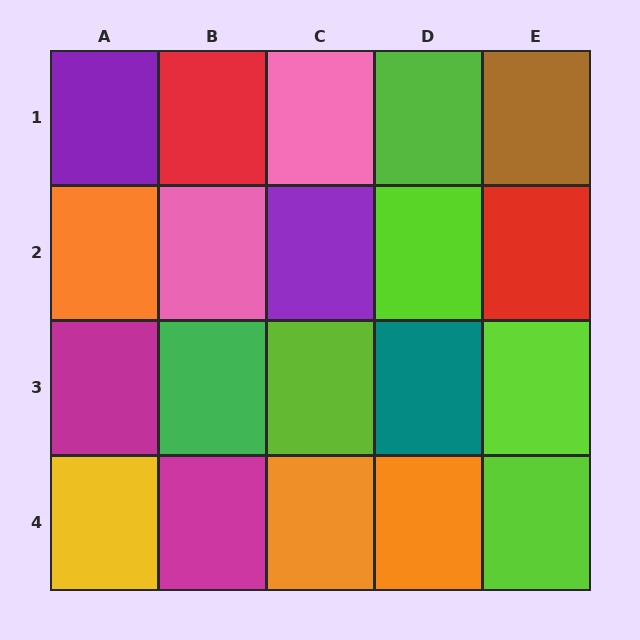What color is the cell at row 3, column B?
Green.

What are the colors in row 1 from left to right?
Purple, red, pink, lime, brown.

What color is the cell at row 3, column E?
Lime.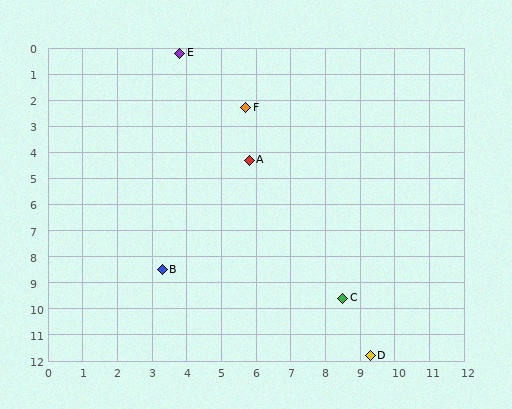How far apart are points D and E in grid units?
Points D and E are about 12.8 grid units apart.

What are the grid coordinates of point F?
Point F is at approximately (5.7, 2.3).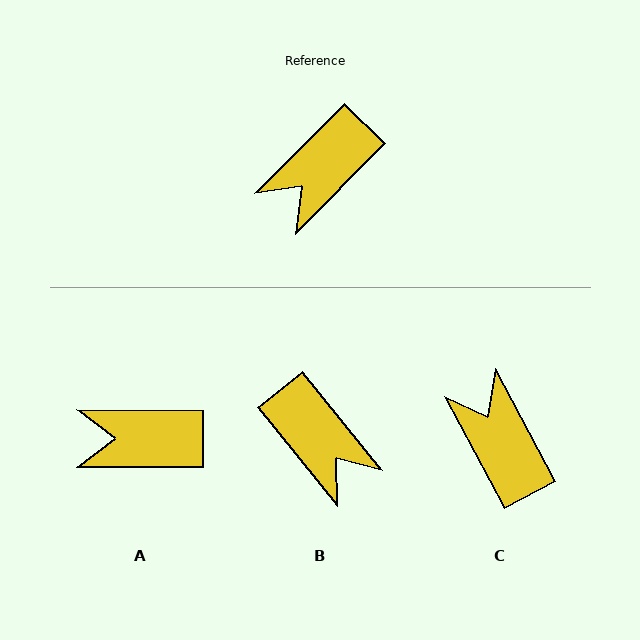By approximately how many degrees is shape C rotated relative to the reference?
Approximately 107 degrees clockwise.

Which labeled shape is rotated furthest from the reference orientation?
C, about 107 degrees away.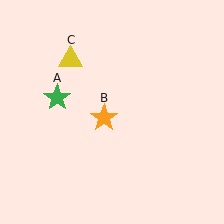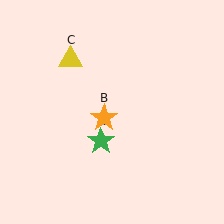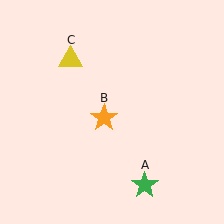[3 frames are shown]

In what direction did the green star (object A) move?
The green star (object A) moved down and to the right.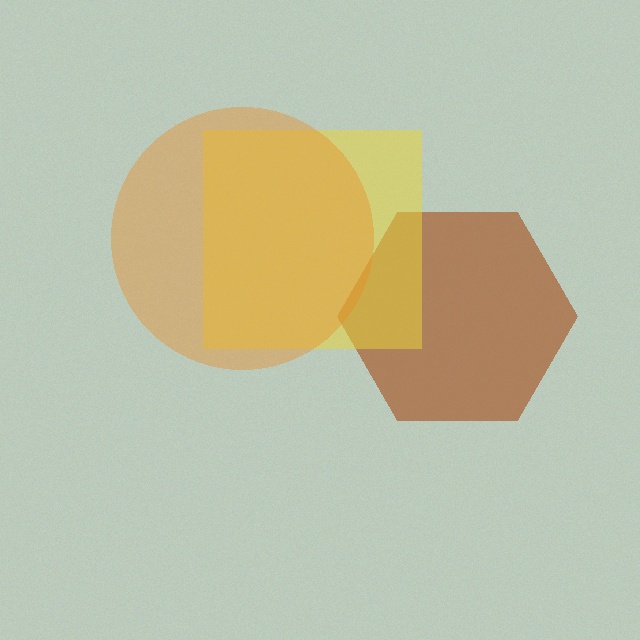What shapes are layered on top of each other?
The layered shapes are: a brown hexagon, a yellow square, an orange circle.